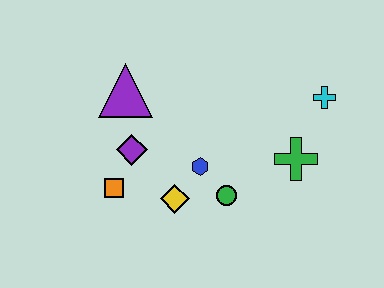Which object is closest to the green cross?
The cyan cross is closest to the green cross.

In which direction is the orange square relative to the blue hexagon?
The orange square is to the left of the blue hexagon.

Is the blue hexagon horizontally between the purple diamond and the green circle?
Yes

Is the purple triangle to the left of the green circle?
Yes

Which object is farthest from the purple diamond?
The cyan cross is farthest from the purple diamond.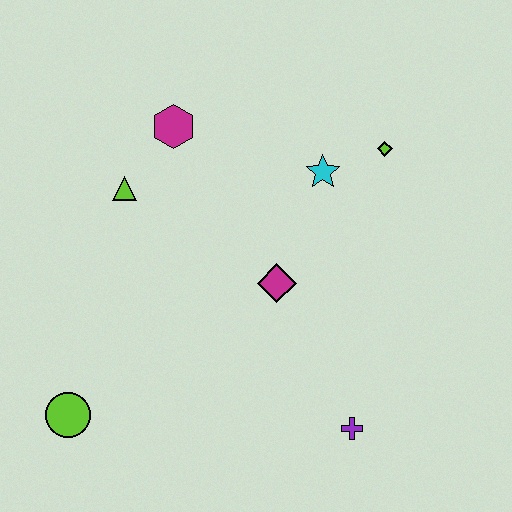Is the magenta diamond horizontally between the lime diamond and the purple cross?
No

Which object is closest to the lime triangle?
The magenta hexagon is closest to the lime triangle.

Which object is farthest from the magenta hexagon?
The purple cross is farthest from the magenta hexagon.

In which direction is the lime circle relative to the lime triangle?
The lime circle is below the lime triangle.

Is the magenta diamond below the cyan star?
Yes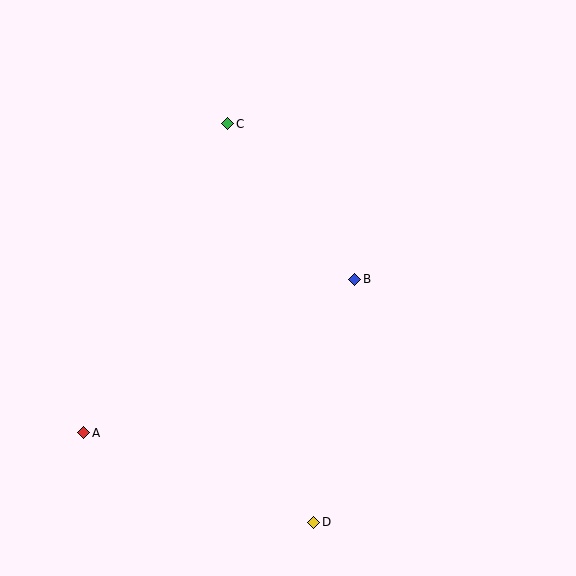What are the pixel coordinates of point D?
Point D is at (314, 522).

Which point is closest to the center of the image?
Point B at (355, 279) is closest to the center.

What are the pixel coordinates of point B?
Point B is at (355, 279).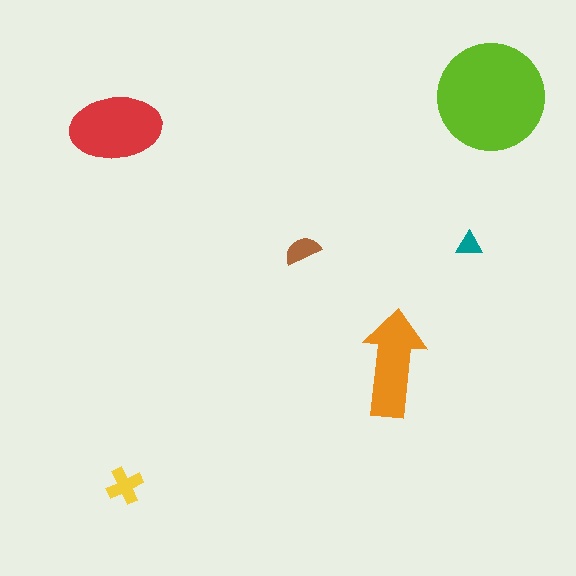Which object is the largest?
The lime circle.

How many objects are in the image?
There are 6 objects in the image.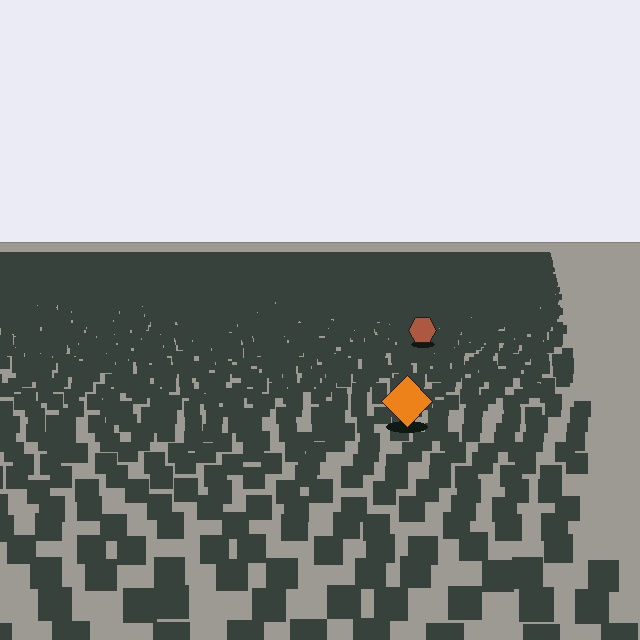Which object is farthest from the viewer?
The brown hexagon is farthest from the viewer. It appears smaller and the ground texture around it is denser.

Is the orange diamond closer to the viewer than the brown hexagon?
Yes. The orange diamond is closer — you can tell from the texture gradient: the ground texture is coarser near it.